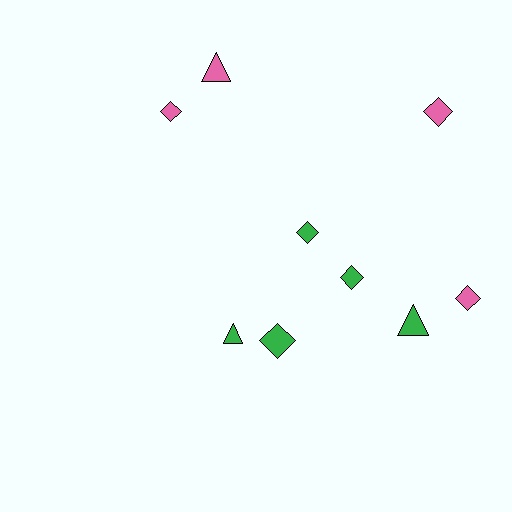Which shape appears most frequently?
Diamond, with 6 objects.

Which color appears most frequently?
Green, with 5 objects.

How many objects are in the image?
There are 9 objects.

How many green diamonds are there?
There are 3 green diamonds.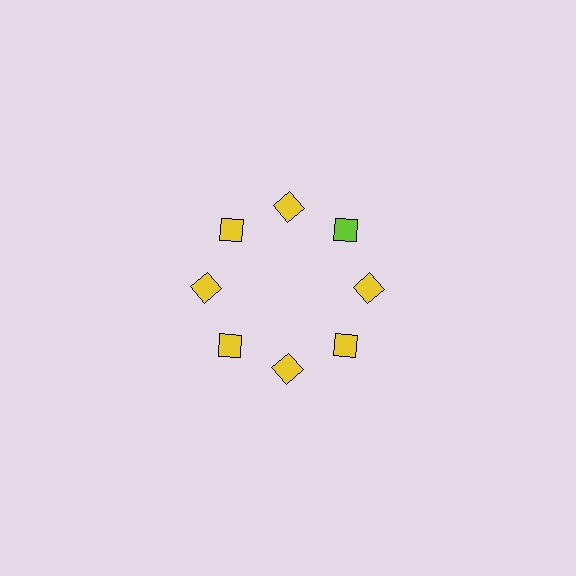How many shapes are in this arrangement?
There are 8 shapes arranged in a ring pattern.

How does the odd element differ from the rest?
It has a different color: lime instead of yellow.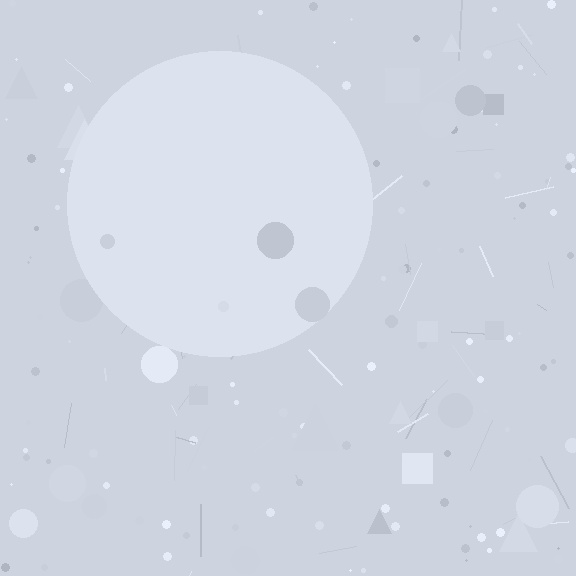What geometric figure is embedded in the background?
A circle is embedded in the background.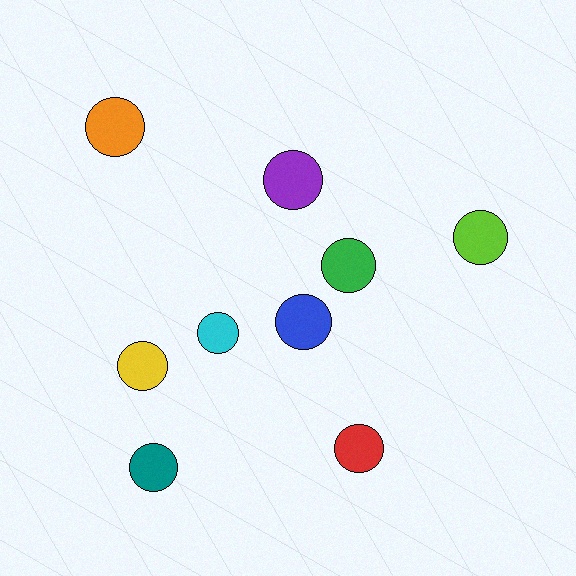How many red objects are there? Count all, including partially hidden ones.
There is 1 red object.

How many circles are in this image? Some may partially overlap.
There are 9 circles.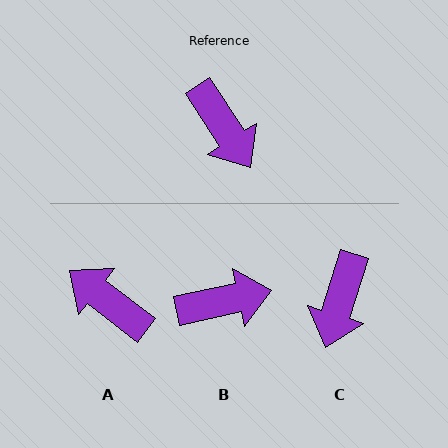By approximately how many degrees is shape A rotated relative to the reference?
Approximately 161 degrees clockwise.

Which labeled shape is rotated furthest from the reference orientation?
A, about 161 degrees away.